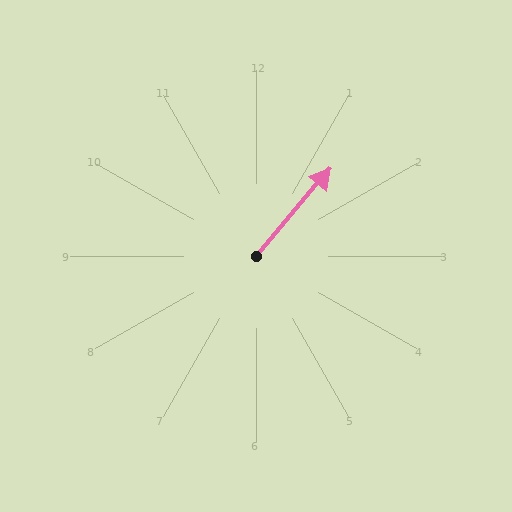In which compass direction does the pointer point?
Northeast.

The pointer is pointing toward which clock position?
Roughly 1 o'clock.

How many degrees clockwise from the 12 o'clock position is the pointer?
Approximately 40 degrees.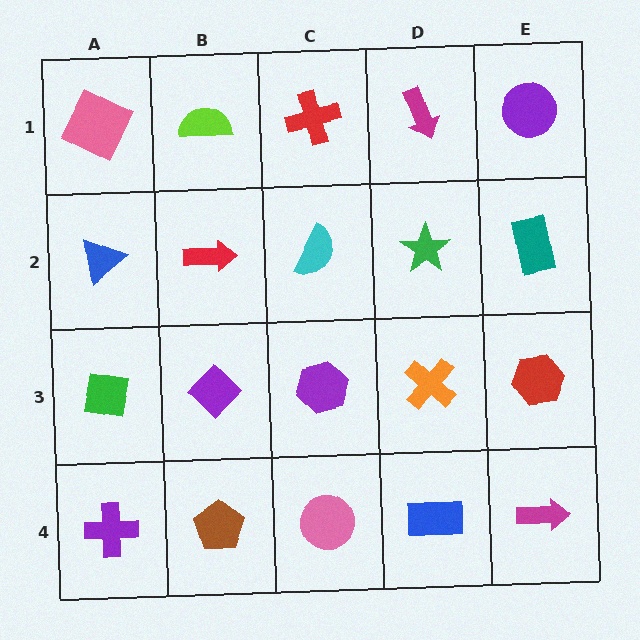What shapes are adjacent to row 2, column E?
A purple circle (row 1, column E), a red hexagon (row 3, column E), a green star (row 2, column D).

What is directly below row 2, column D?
An orange cross.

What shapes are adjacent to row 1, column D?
A green star (row 2, column D), a red cross (row 1, column C), a purple circle (row 1, column E).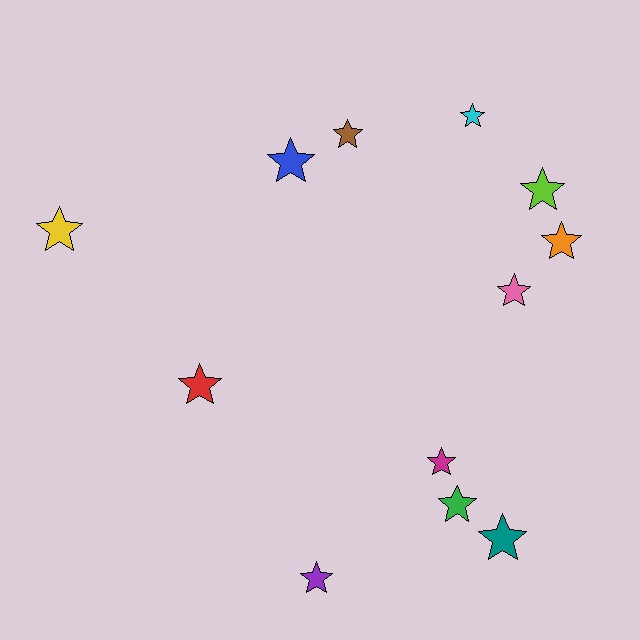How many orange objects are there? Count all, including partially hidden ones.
There is 1 orange object.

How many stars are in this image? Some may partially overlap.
There are 12 stars.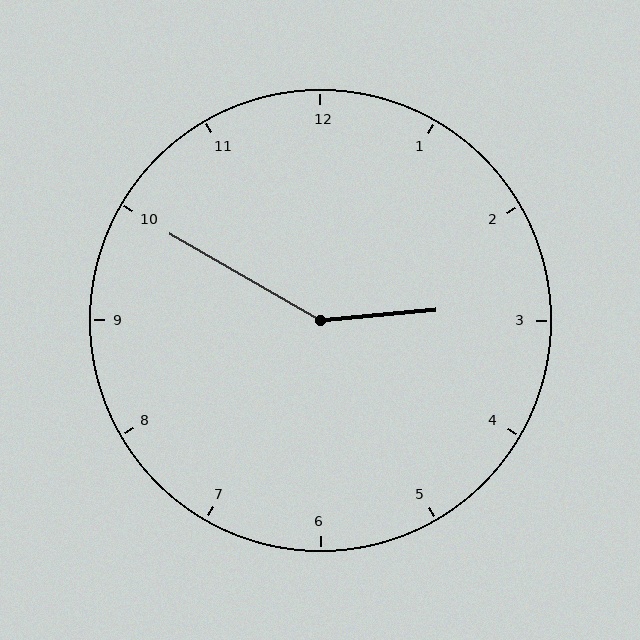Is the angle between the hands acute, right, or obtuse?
It is obtuse.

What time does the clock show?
2:50.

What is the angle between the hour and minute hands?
Approximately 145 degrees.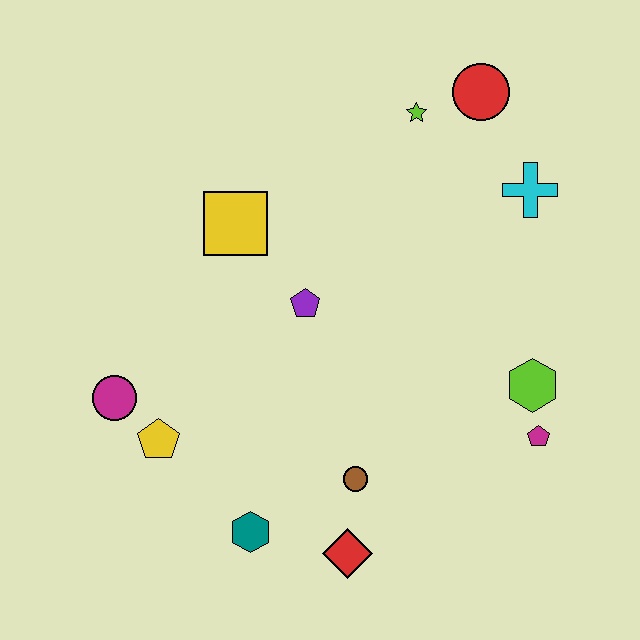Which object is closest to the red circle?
The lime star is closest to the red circle.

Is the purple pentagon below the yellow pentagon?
No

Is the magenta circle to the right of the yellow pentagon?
No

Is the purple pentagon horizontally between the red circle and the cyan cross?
No